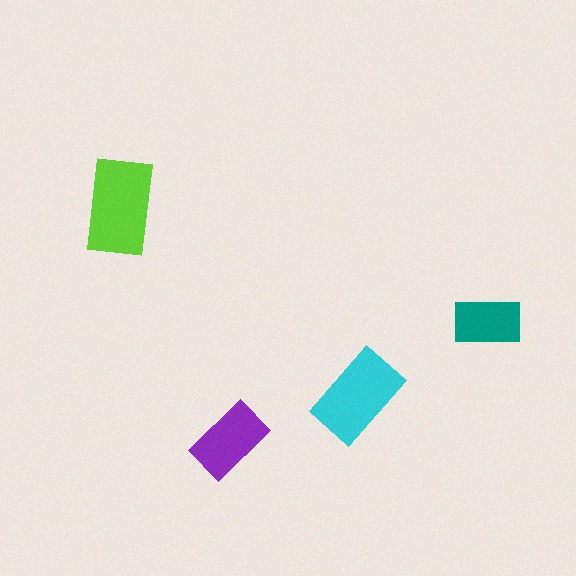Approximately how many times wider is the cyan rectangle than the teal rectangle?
About 1.5 times wider.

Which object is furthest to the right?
The teal rectangle is rightmost.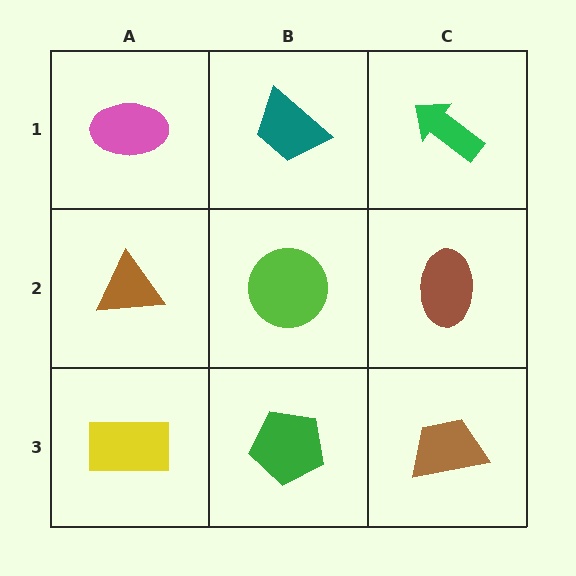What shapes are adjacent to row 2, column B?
A teal trapezoid (row 1, column B), a green pentagon (row 3, column B), a brown triangle (row 2, column A), a brown ellipse (row 2, column C).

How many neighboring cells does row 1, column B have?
3.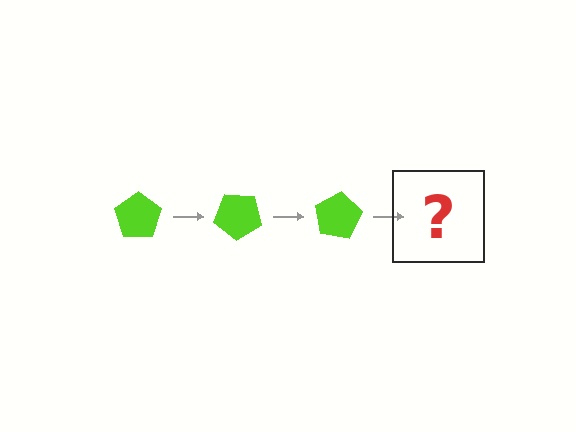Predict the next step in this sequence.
The next step is a lime pentagon rotated 120 degrees.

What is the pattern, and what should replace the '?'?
The pattern is that the pentagon rotates 40 degrees each step. The '?' should be a lime pentagon rotated 120 degrees.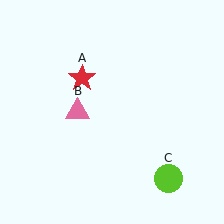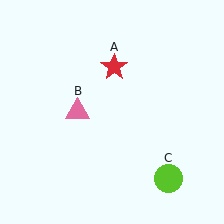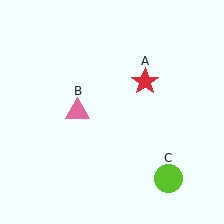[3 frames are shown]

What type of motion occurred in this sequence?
The red star (object A) rotated clockwise around the center of the scene.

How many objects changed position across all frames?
1 object changed position: red star (object A).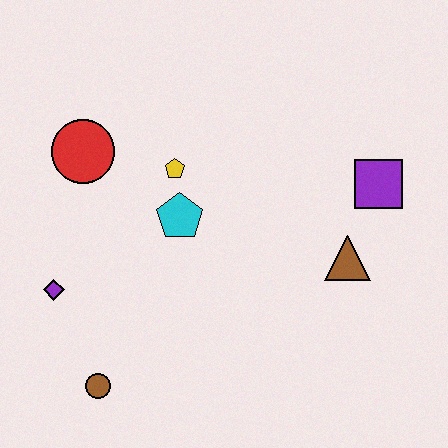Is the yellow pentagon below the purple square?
No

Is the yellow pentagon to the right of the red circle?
Yes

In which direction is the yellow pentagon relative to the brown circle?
The yellow pentagon is above the brown circle.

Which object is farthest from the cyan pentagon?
The purple square is farthest from the cyan pentagon.